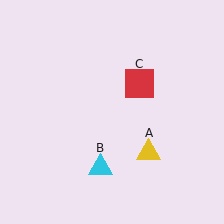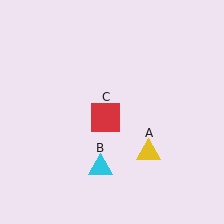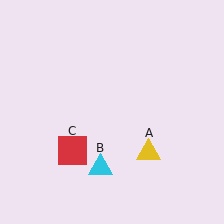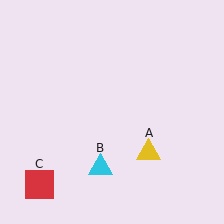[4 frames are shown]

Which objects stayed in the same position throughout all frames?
Yellow triangle (object A) and cyan triangle (object B) remained stationary.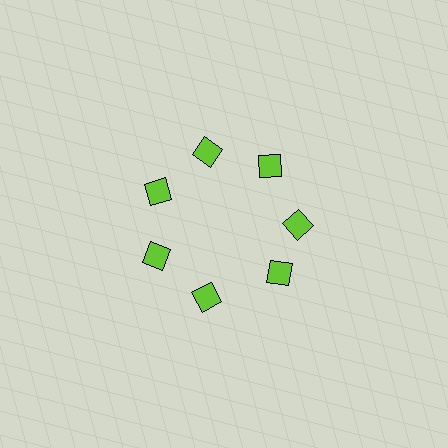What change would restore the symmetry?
The symmetry would be restored by rotating it back into even spacing with its neighbors so that all 7 squares sit at equal angles and equal distance from the center.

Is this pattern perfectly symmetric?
No. The 7 lime squares are arranged in a ring, but one element near the 5 o'clock position is rotated out of alignment along the ring, breaking the 7-fold rotational symmetry.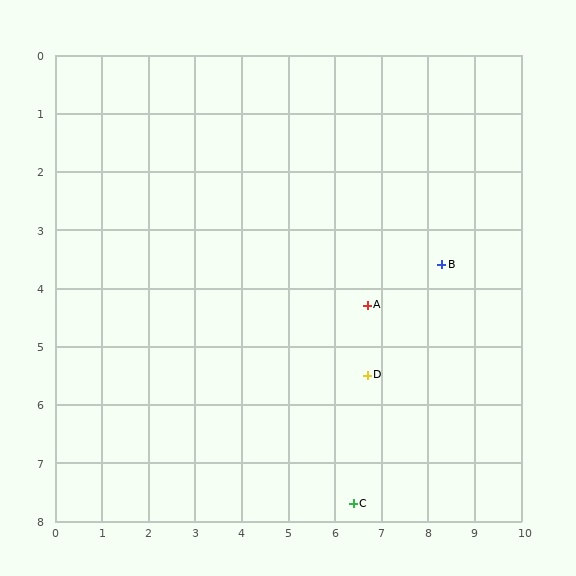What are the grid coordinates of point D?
Point D is at approximately (6.7, 5.5).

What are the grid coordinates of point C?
Point C is at approximately (6.4, 7.7).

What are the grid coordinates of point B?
Point B is at approximately (8.3, 3.6).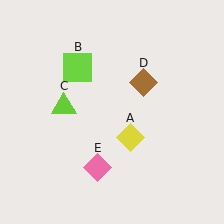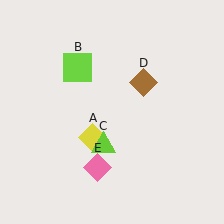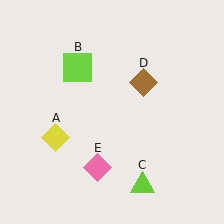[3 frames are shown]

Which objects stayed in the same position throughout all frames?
Lime square (object B) and brown diamond (object D) and pink diamond (object E) remained stationary.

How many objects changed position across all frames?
2 objects changed position: yellow diamond (object A), lime triangle (object C).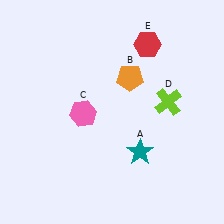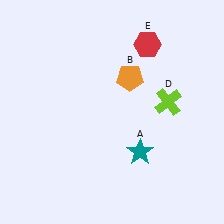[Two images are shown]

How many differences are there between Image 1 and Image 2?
There is 1 difference between the two images.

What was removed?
The pink hexagon (C) was removed in Image 2.